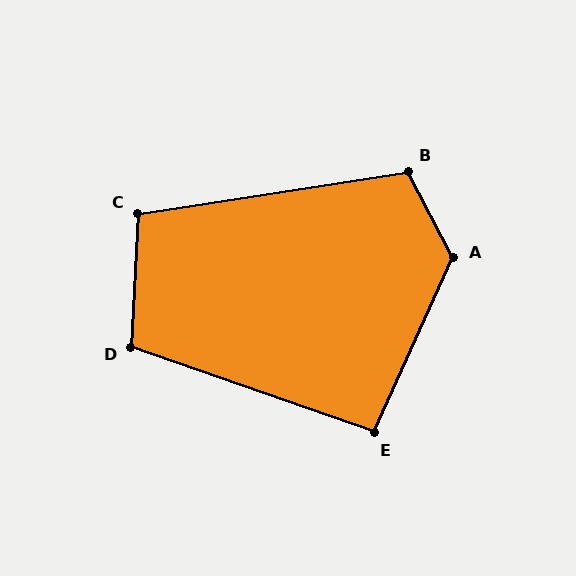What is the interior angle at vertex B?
Approximately 108 degrees (obtuse).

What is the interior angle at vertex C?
Approximately 102 degrees (obtuse).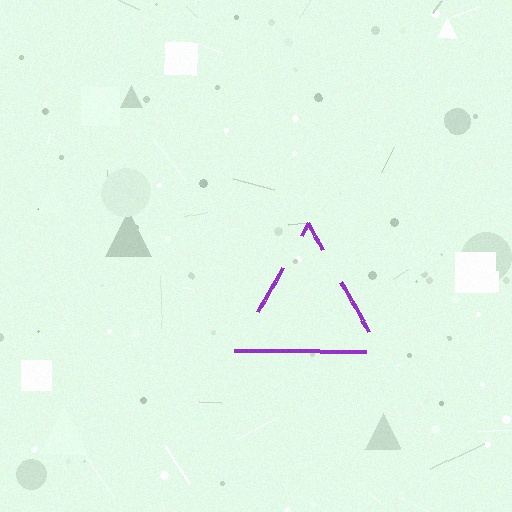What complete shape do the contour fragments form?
The contour fragments form a triangle.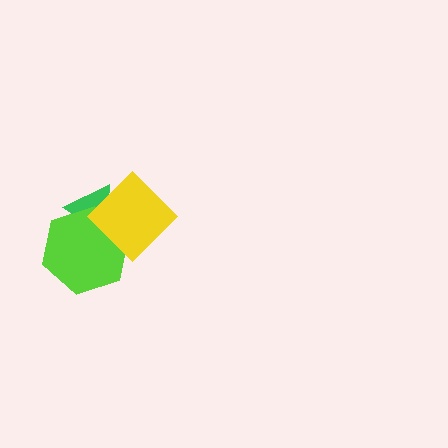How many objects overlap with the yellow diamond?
2 objects overlap with the yellow diamond.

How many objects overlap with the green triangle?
2 objects overlap with the green triangle.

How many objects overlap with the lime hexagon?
2 objects overlap with the lime hexagon.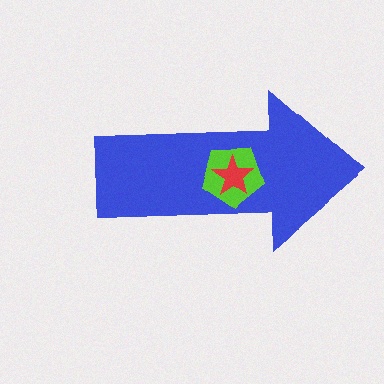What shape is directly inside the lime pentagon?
The red star.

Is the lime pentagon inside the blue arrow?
Yes.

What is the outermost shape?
The blue arrow.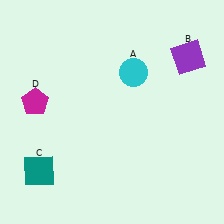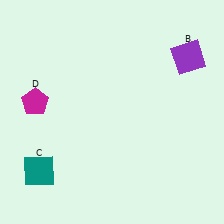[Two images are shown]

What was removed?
The cyan circle (A) was removed in Image 2.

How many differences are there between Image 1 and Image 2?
There is 1 difference between the two images.